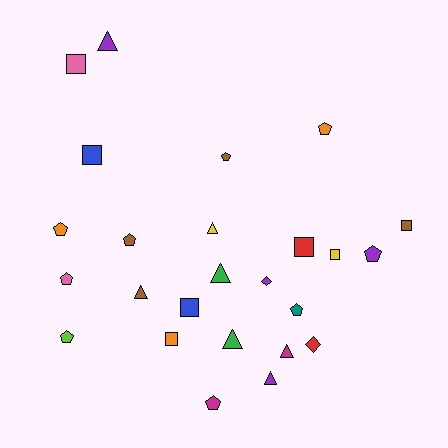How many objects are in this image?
There are 25 objects.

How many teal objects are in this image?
There is 1 teal object.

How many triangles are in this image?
There are 7 triangles.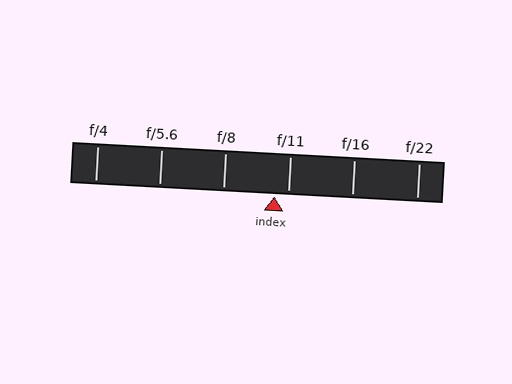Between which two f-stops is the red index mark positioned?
The index mark is between f/8 and f/11.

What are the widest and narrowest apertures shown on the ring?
The widest aperture shown is f/4 and the narrowest is f/22.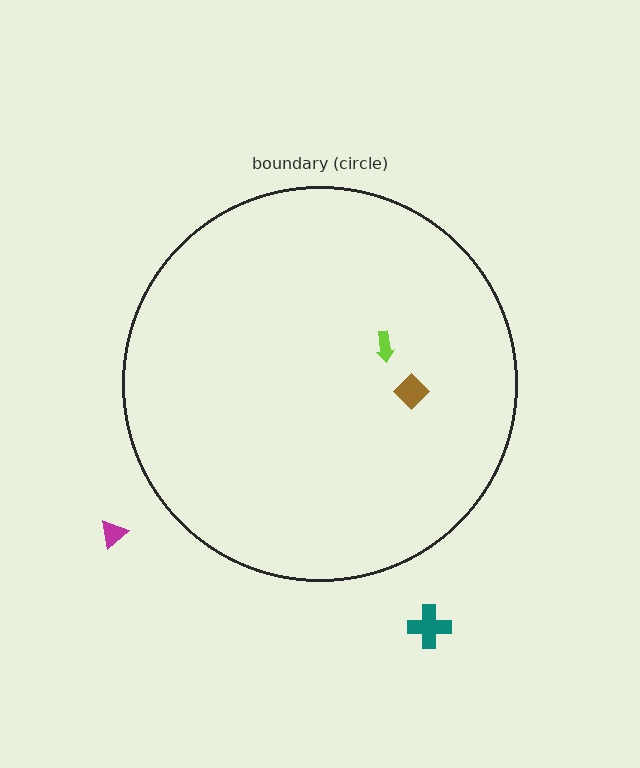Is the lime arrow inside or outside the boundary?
Inside.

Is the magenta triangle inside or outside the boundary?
Outside.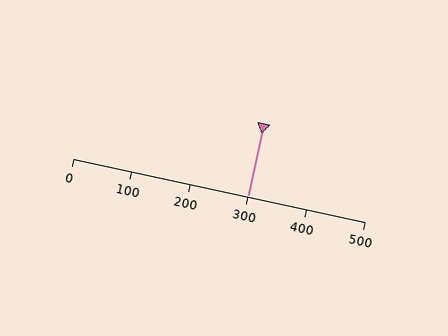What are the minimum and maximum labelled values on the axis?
The axis runs from 0 to 500.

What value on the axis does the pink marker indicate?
The marker indicates approximately 300.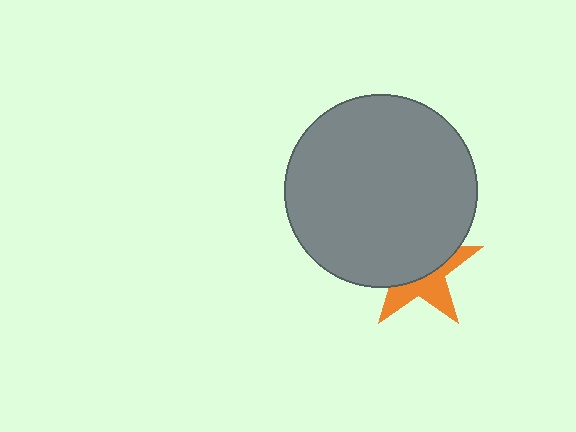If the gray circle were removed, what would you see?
You would see the complete orange star.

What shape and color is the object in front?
The object in front is a gray circle.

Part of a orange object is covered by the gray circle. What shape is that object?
It is a star.